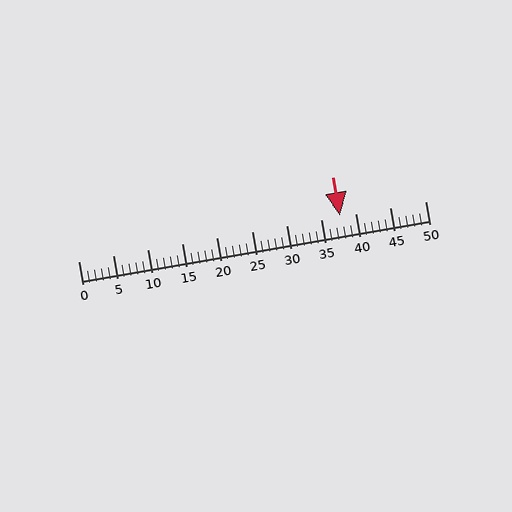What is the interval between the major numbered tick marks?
The major tick marks are spaced 5 units apart.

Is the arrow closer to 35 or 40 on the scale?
The arrow is closer to 40.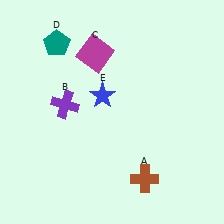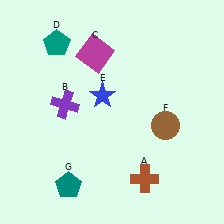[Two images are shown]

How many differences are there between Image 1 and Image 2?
There are 2 differences between the two images.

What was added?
A brown circle (F), a teal pentagon (G) were added in Image 2.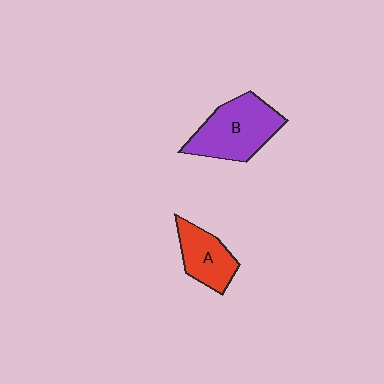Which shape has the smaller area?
Shape A (red).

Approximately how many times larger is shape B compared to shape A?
Approximately 1.6 times.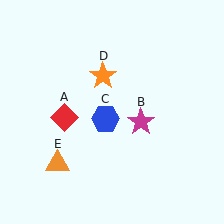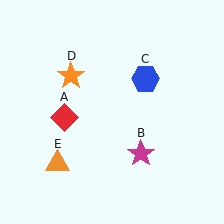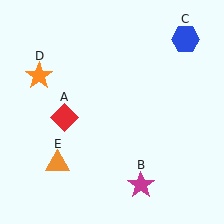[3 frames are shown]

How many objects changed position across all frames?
3 objects changed position: magenta star (object B), blue hexagon (object C), orange star (object D).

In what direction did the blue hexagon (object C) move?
The blue hexagon (object C) moved up and to the right.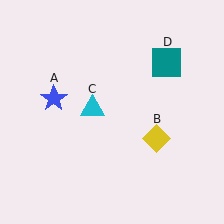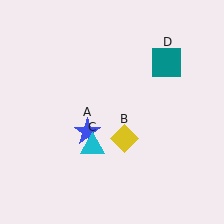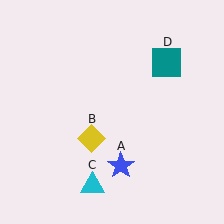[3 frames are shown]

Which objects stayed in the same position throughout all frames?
Teal square (object D) remained stationary.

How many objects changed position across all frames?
3 objects changed position: blue star (object A), yellow diamond (object B), cyan triangle (object C).